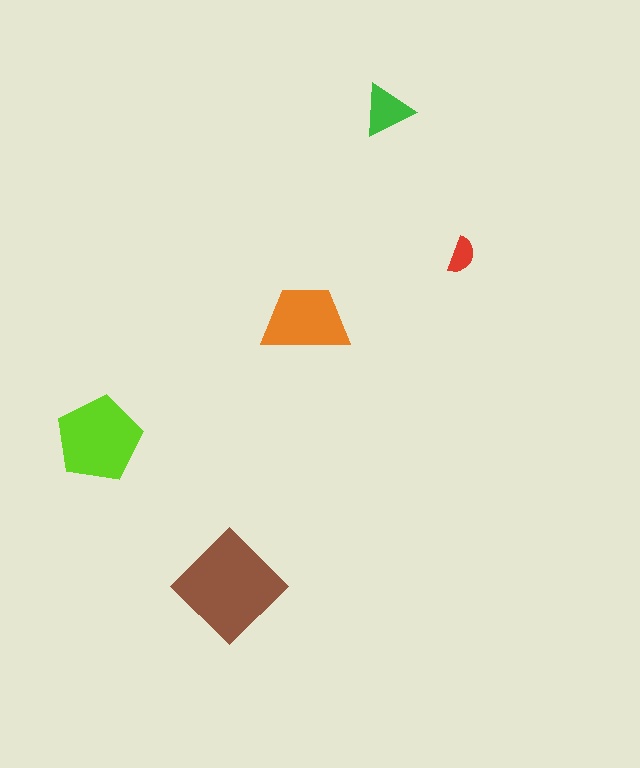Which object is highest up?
The green triangle is topmost.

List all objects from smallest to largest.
The red semicircle, the green triangle, the orange trapezoid, the lime pentagon, the brown diamond.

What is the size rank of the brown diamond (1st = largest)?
1st.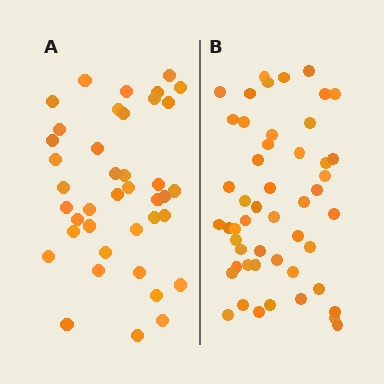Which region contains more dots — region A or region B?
Region B (the right region) has more dots.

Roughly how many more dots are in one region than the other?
Region B has roughly 10 or so more dots than region A.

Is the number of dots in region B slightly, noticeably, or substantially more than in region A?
Region B has noticeably more, but not dramatically so. The ratio is roughly 1.2 to 1.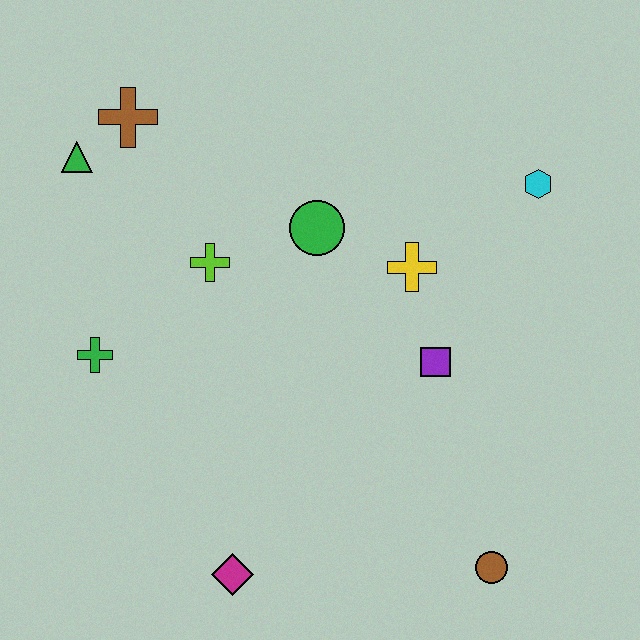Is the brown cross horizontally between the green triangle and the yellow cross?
Yes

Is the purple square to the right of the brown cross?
Yes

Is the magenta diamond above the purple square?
No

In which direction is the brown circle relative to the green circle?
The brown circle is below the green circle.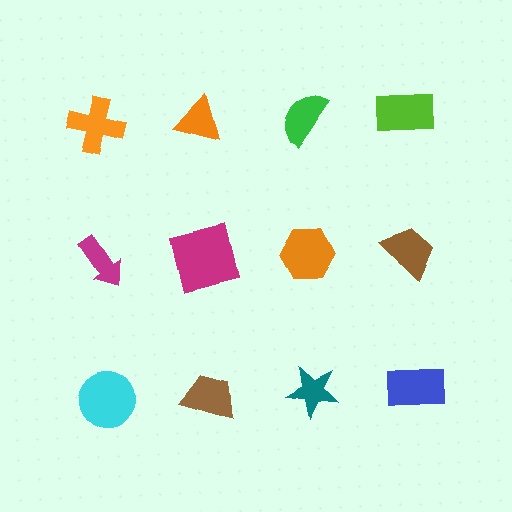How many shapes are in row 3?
4 shapes.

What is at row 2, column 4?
A brown trapezoid.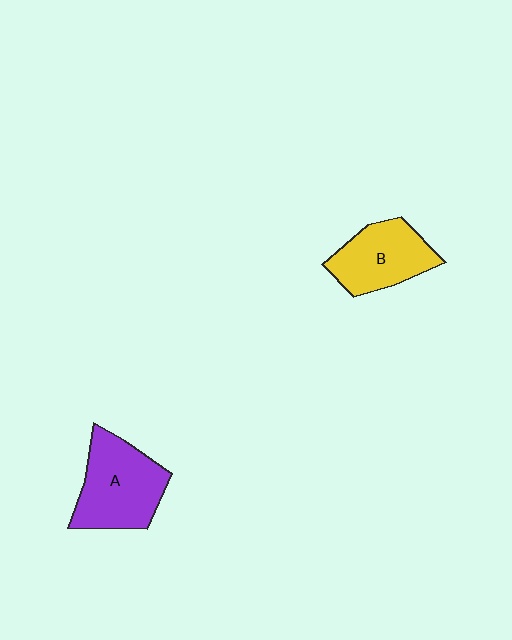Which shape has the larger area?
Shape A (purple).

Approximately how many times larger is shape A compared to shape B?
Approximately 1.2 times.